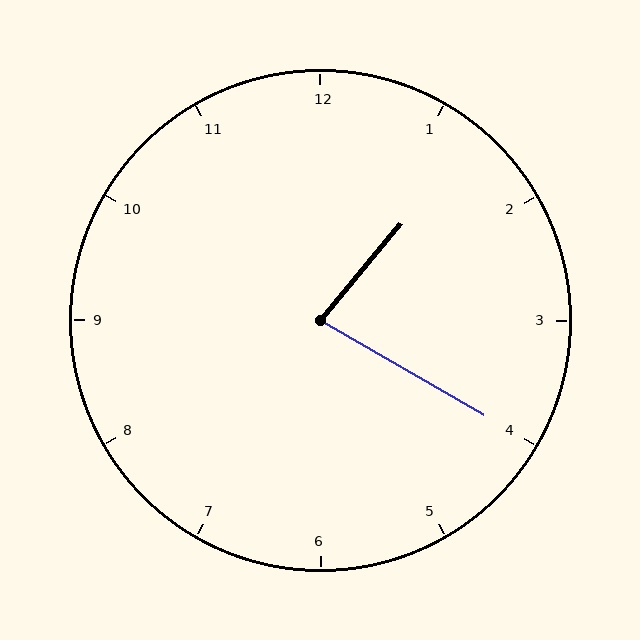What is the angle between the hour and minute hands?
Approximately 80 degrees.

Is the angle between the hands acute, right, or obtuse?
It is acute.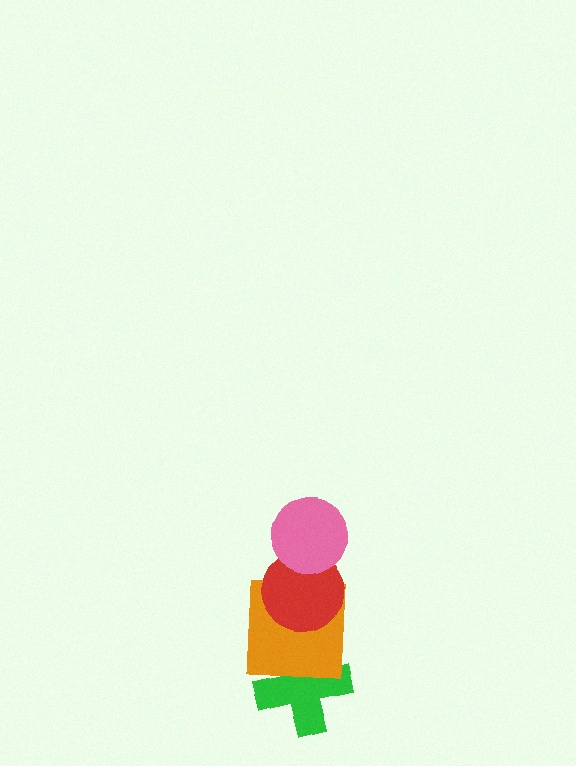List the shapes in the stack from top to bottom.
From top to bottom: the pink circle, the red circle, the orange square, the green cross.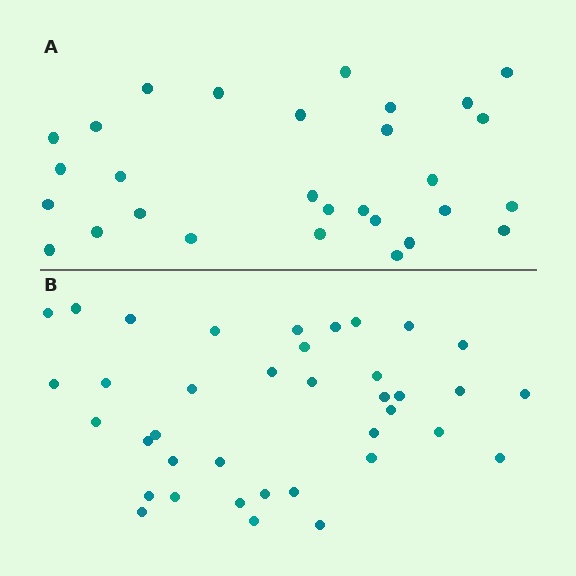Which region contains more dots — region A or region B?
Region B (the bottom region) has more dots.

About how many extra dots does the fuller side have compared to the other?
Region B has roughly 8 or so more dots than region A.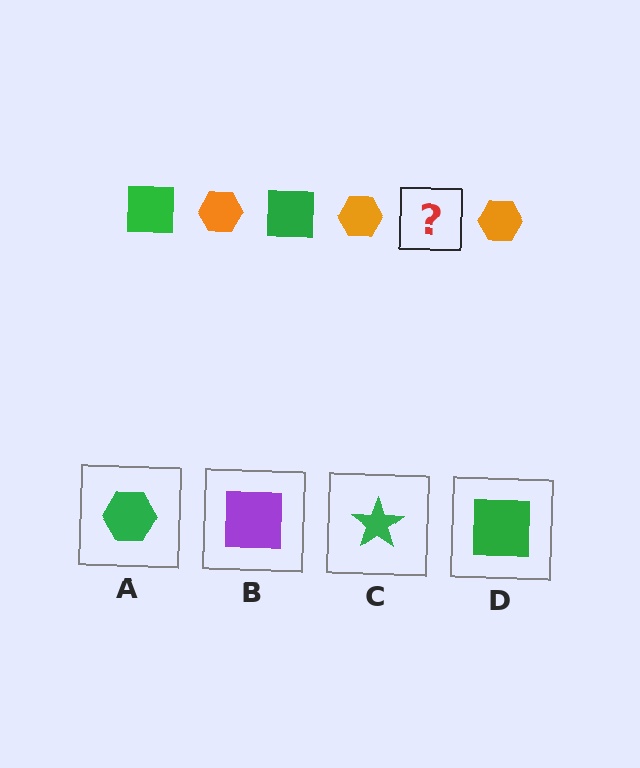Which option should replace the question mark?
Option D.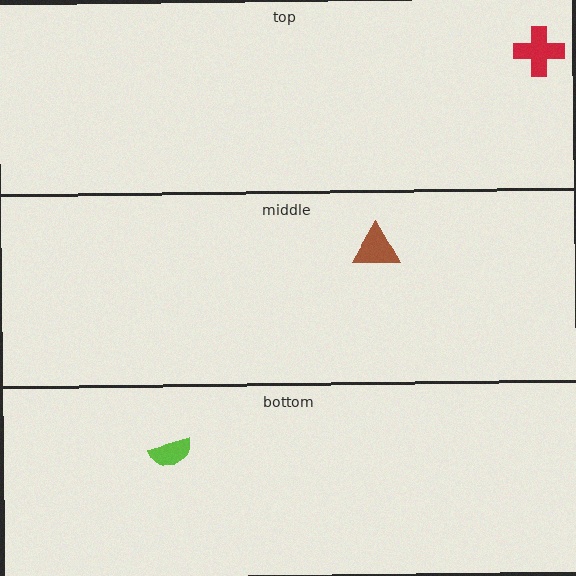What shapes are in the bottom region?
The lime semicircle.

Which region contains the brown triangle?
The middle region.